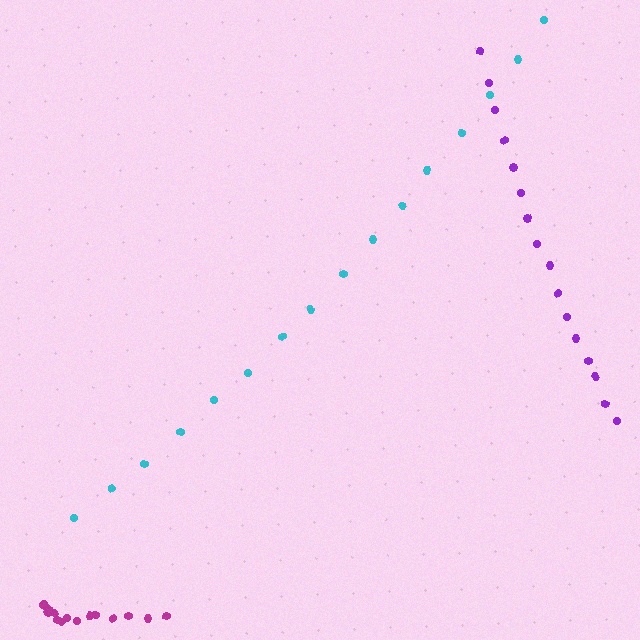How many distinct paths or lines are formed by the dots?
There are 3 distinct paths.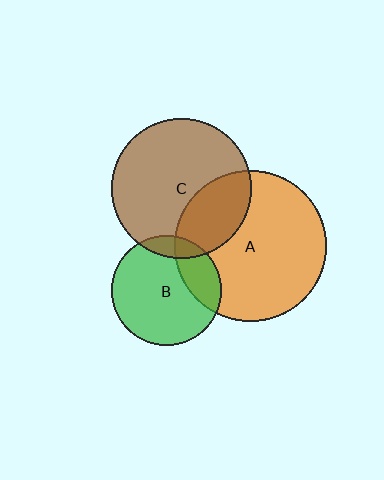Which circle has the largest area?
Circle A (orange).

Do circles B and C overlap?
Yes.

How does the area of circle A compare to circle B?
Approximately 1.9 times.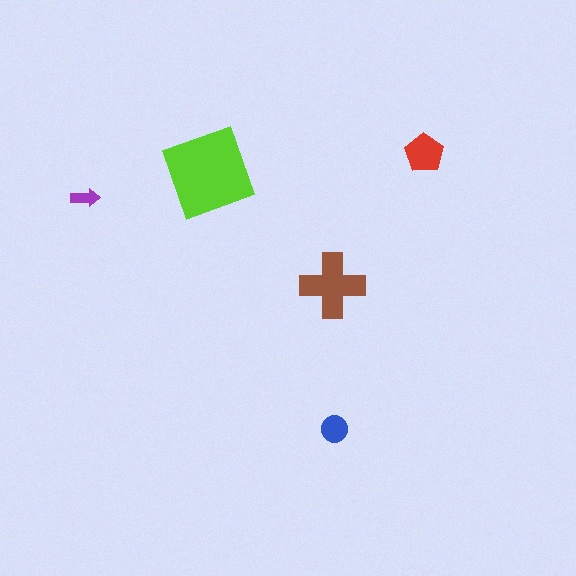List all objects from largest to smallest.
The lime diamond, the brown cross, the red pentagon, the blue circle, the purple arrow.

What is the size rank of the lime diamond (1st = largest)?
1st.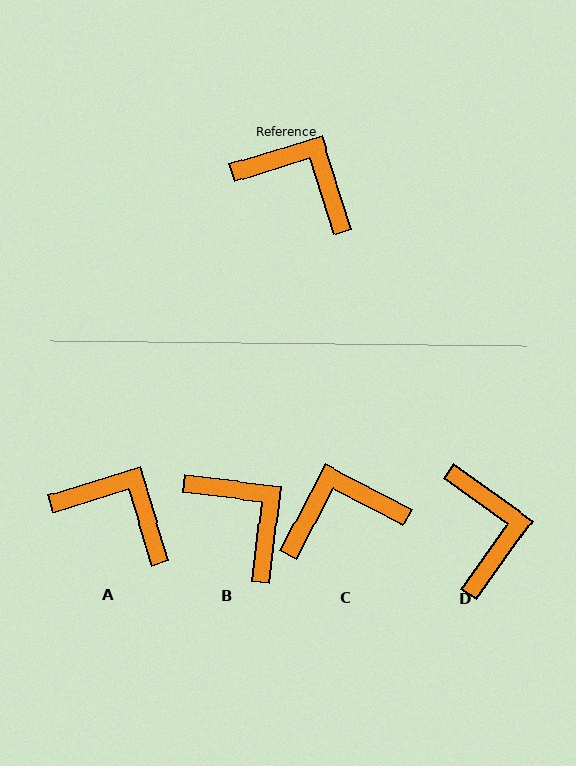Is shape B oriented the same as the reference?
No, it is off by about 24 degrees.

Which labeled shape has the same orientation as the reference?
A.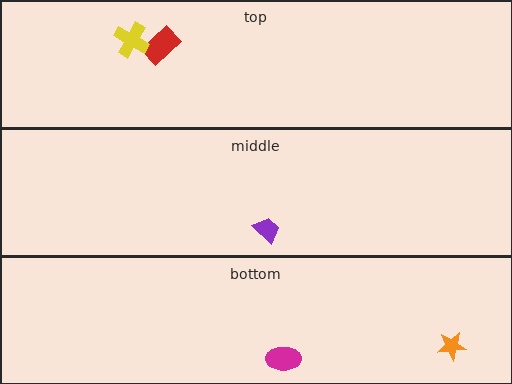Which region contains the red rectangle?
The top region.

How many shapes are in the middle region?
1.